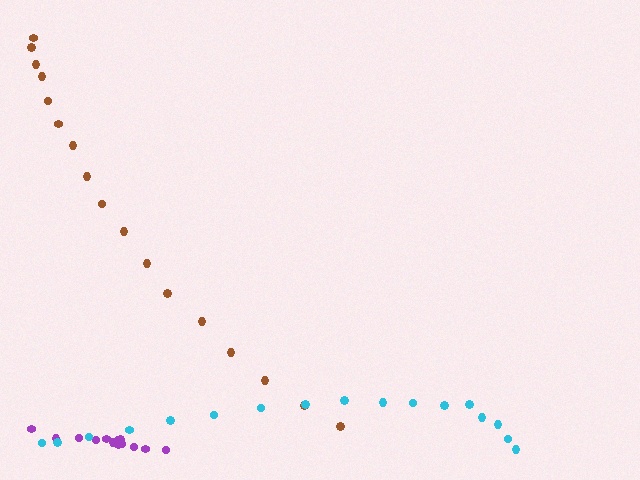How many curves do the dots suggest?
There are 3 distinct paths.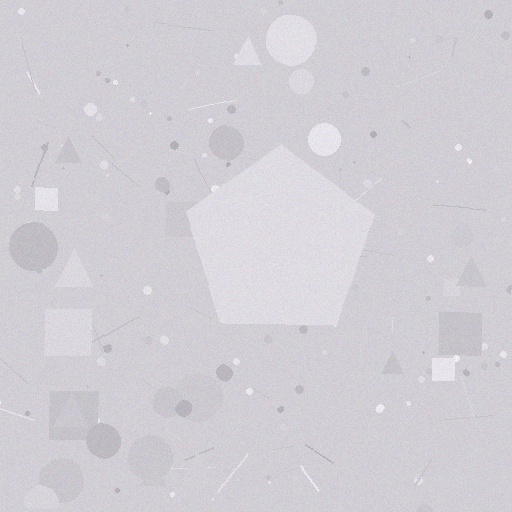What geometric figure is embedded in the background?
A pentagon is embedded in the background.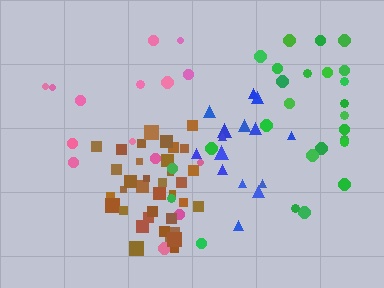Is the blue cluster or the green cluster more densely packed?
Blue.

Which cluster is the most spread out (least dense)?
Pink.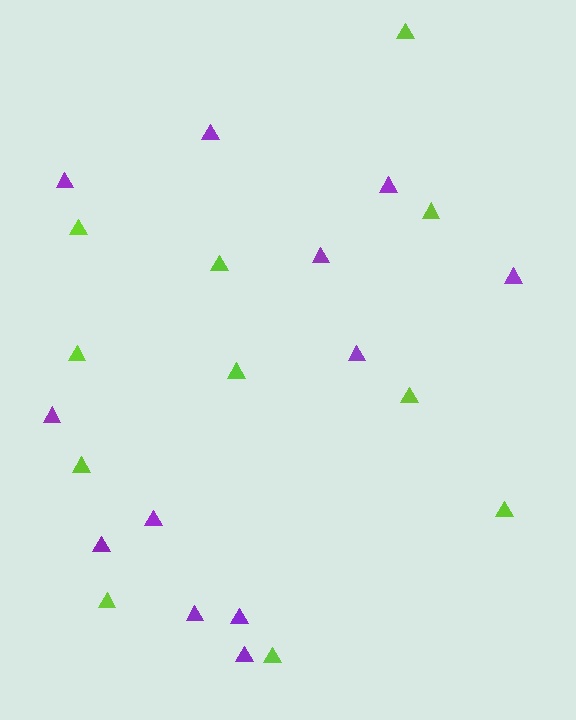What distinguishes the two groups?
There are 2 groups: one group of purple triangles (12) and one group of lime triangles (11).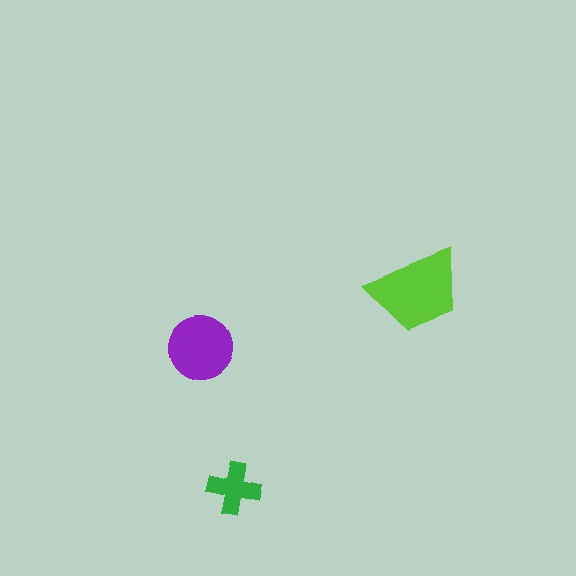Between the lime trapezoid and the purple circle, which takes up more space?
The lime trapezoid.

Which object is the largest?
The lime trapezoid.